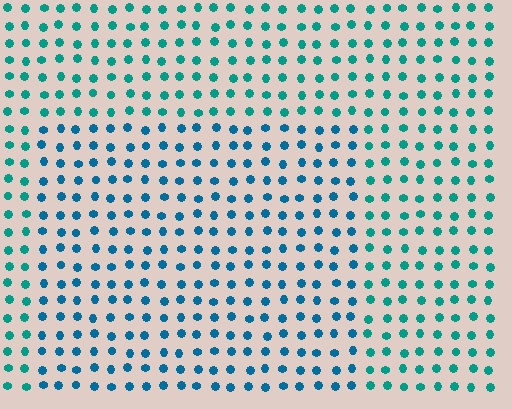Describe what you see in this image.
The image is filled with small teal elements in a uniform arrangement. A rectangle-shaped region is visible where the elements are tinted to a slightly different hue, forming a subtle color boundary.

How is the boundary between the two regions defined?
The boundary is defined purely by a slight shift in hue (about 27 degrees). Spacing, size, and orientation are identical on both sides.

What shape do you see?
I see a rectangle.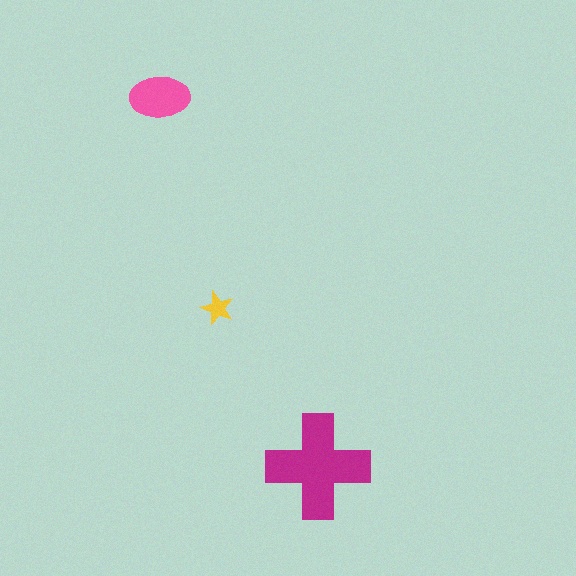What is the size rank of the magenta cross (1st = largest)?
1st.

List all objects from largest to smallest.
The magenta cross, the pink ellipse, the yellow star.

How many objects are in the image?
There are 3 objects in the image.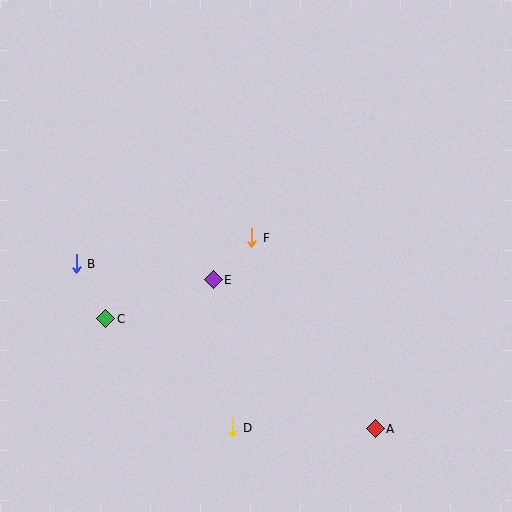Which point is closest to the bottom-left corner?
Point C is closest to the bottom-left corner.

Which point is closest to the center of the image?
Point F at (252, 238) is closest to the center.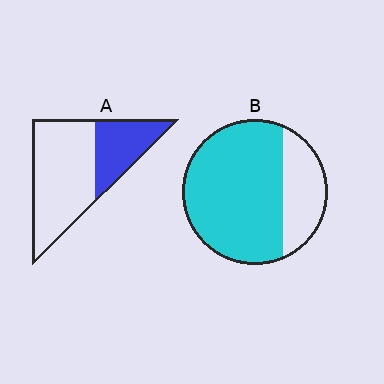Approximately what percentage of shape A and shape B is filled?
A is approximately 35% and B is approximately 75%.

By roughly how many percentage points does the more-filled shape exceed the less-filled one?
By roughly 40 percentage points (B over A).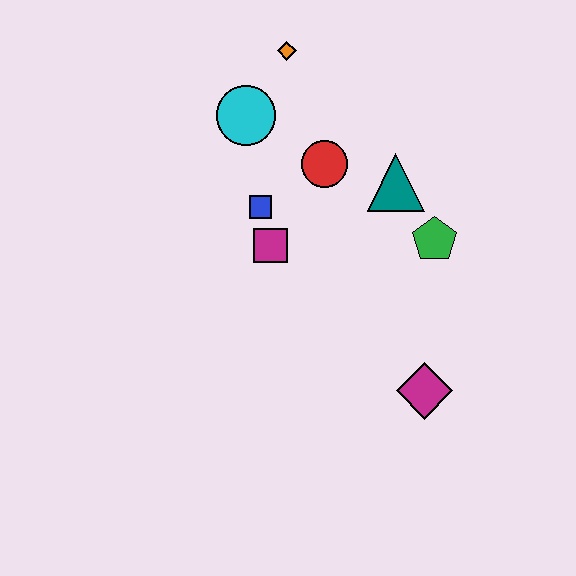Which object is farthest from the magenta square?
The magenta diamond is farthest from the magenta square.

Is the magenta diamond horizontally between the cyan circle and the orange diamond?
No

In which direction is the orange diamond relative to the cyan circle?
The orange diamond is above the cyan circle.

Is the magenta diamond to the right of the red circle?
Yes